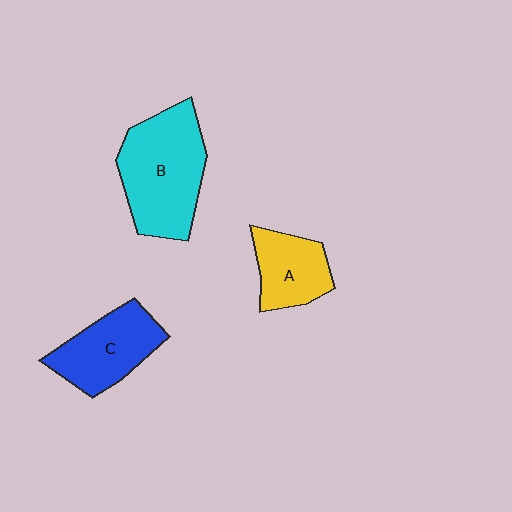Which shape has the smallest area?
Shape A (yellow).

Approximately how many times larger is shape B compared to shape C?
Approximately 1.4 times.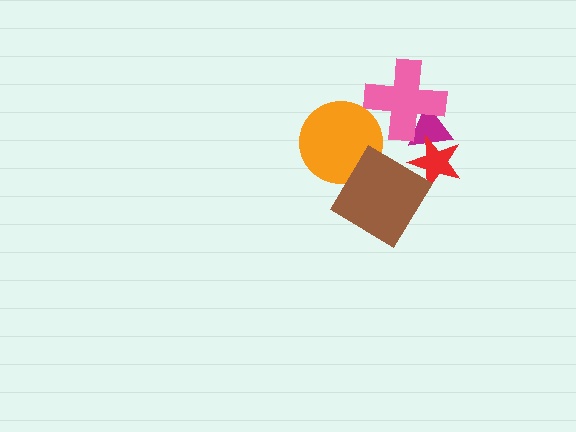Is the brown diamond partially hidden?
No, no other shape covers it.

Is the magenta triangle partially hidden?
Yes, it is partially covered by another shape.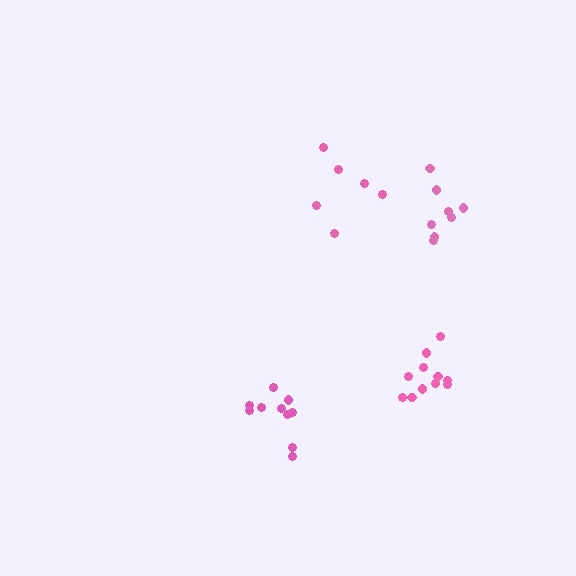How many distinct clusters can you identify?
There are 4 distinct clusters.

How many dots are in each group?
Group 1: 6 dots, Group 2: 10 dots, Group 3: 8 dots, Group 4: 11 dots (35 total).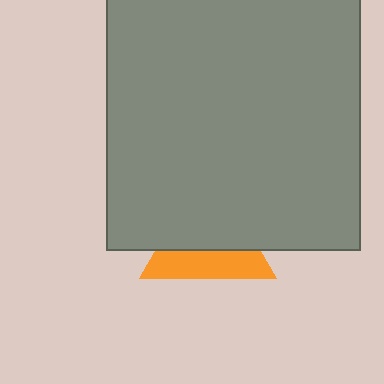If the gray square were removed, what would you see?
You would see the complete orange triangle.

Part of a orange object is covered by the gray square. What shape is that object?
It is a triangle.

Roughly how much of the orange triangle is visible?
A small part of it is visible (roughly 41%).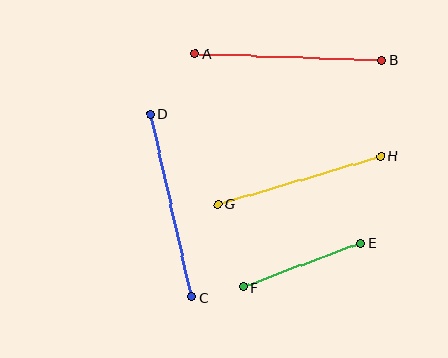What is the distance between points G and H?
The distance is approximately 170 pixels.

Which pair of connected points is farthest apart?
Points C and D are farthest apart.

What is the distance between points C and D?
The distance is approximately 188 pixels.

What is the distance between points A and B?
The distance is approximately 187 pixels.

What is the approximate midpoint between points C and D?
The midpoint is at approximately (171, 205) pixels.